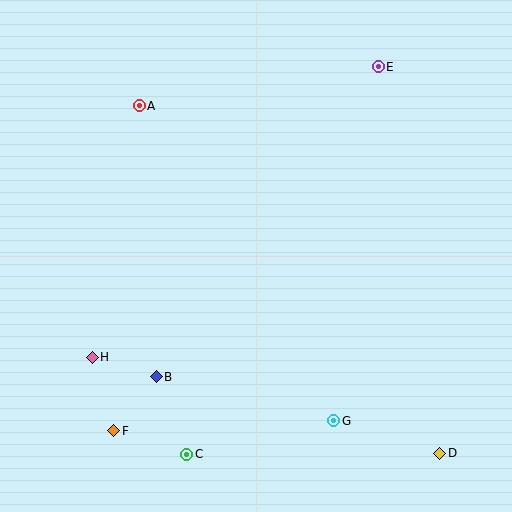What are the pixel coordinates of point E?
Point E is at (378, 67).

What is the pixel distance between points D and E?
The distance between D and E is 391 pixels.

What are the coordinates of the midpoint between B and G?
The midpoint between B and G is at (245, 399).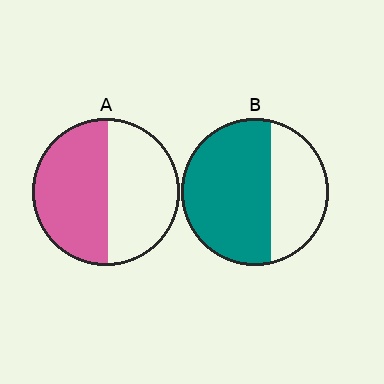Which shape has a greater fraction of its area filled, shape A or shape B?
Shape B.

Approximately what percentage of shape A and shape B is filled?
A is approximately 50% and B is approximately 65%.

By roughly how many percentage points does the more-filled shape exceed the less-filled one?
By roughly 10 percentage points (B over A).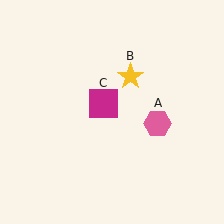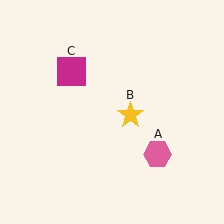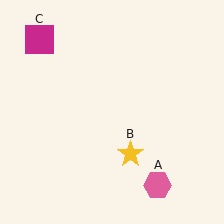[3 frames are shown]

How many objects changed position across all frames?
3 objects changed position: pink hexagon (object A), yellow star (object B), magenta square (object C).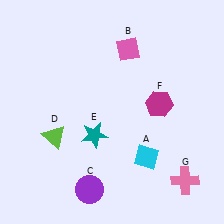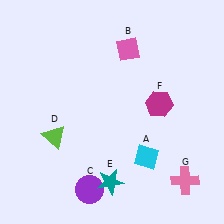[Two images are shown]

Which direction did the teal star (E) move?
The teal star (E) moved down.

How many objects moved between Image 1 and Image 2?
1 object moved between the two images.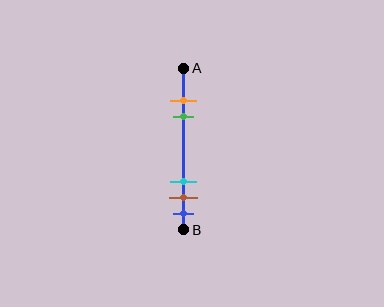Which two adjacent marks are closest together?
The orange and green marks are the closest adjacent pair.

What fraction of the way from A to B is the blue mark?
The blue mark is approximately 90% (0.9) of the way from A to B.